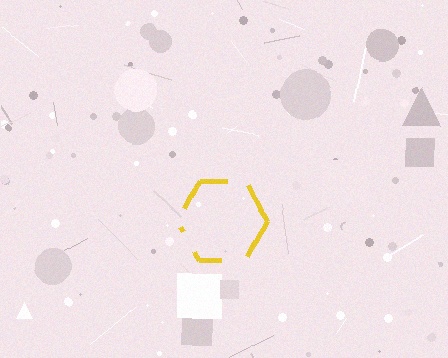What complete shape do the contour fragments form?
The contour fragments form a hexagon.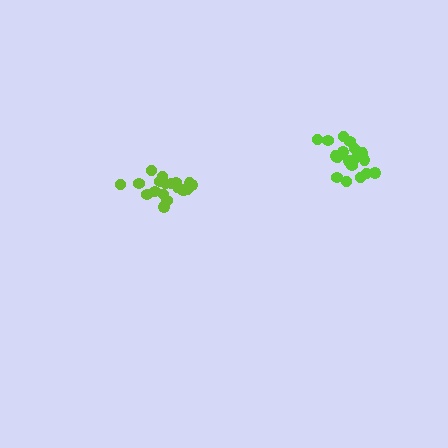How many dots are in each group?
Group 1: 19 dots, Group 2: 19 dots (38 total).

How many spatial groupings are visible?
There are 2 spatial groupings.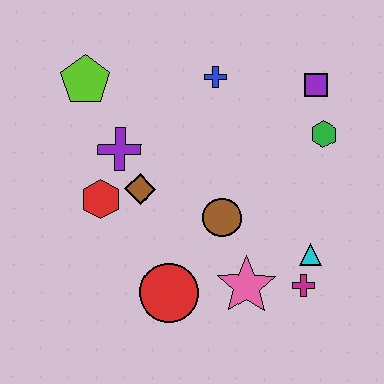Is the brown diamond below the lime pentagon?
Yes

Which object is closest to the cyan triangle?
The magenta cross is closest to the cyan triangle.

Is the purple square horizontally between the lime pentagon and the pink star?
No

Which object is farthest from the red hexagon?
The purple square is farthest from the red hexagon.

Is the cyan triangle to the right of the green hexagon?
No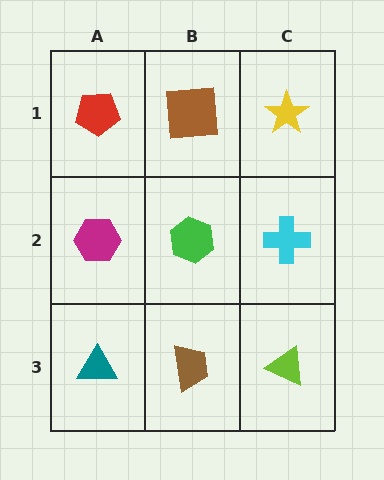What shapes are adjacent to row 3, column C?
A cyan cross (row 2, column C), a brown trapezoid (row 3, column B).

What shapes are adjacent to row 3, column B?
A green hexagon (row 2, column B), a teal triangle (row 3, column A), a lime triangle (row 3, column C).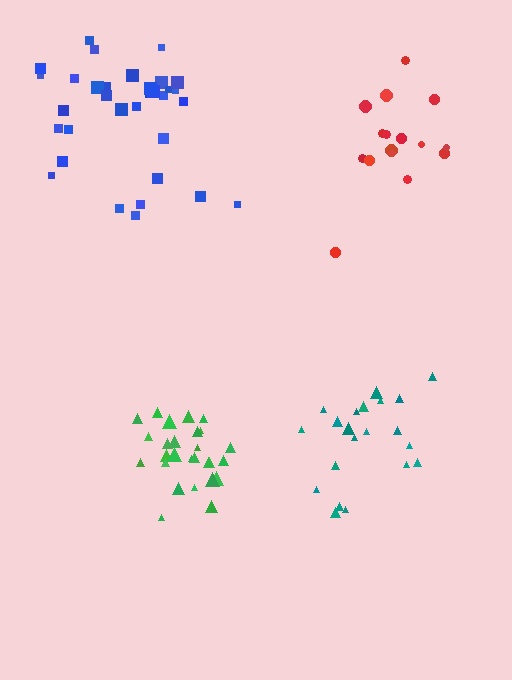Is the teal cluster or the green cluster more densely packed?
Green.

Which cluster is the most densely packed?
Green.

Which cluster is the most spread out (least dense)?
Blue.